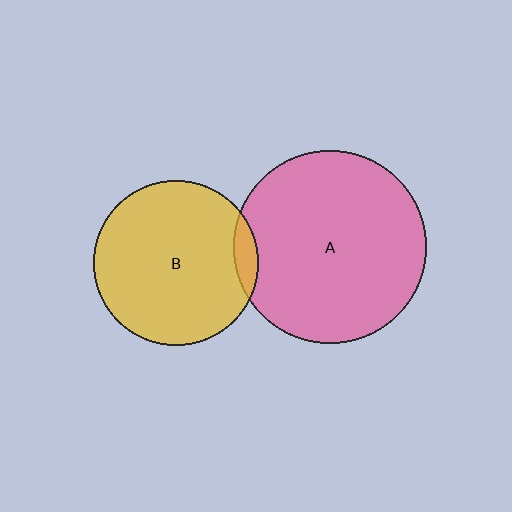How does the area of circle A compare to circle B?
Approximately 1.4 times.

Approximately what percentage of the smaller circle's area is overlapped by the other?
Approximately 5%.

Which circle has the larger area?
Circle A (pink).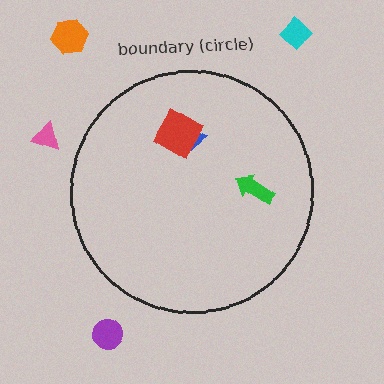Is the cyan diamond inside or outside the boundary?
Outside.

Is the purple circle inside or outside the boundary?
Outside.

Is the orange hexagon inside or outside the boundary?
Outside.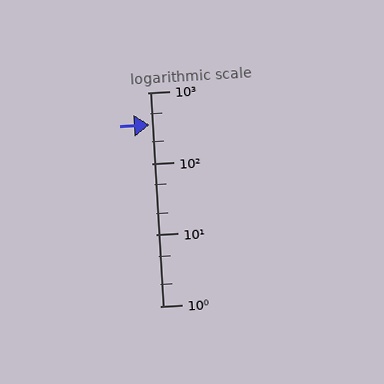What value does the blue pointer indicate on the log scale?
The pointer indicates approximately 350.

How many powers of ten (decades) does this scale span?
The scale spans 3 decades, from 1 to 1000.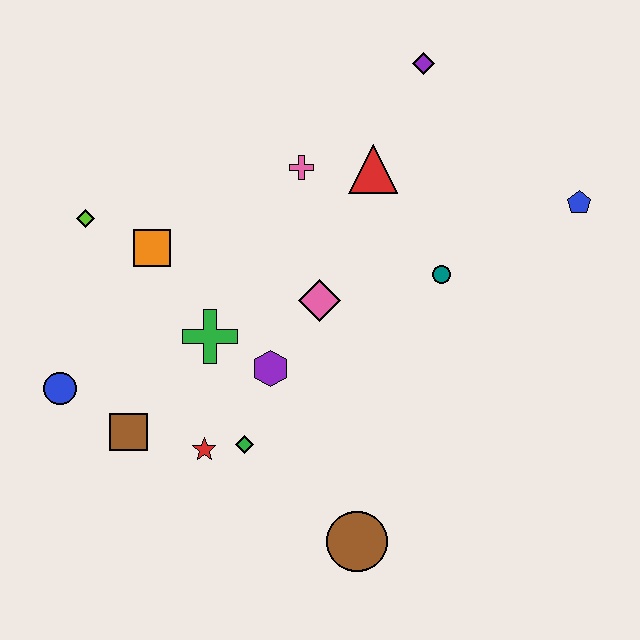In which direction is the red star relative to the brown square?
The red star is to the right of the brown square.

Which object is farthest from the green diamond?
The purple diamond is farthest from the green diamond.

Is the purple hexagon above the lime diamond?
No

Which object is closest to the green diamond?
The red star is closest to the green diamond.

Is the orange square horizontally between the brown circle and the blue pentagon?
No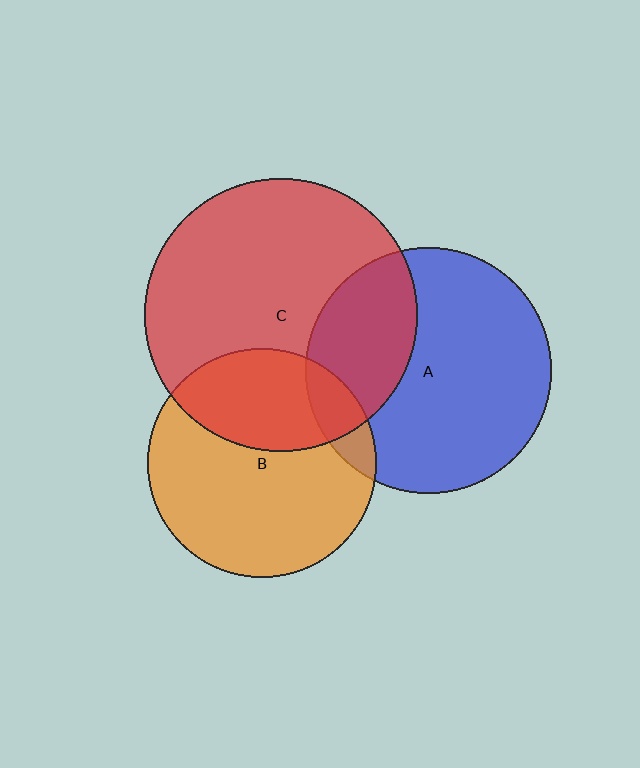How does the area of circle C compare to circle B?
Approximately 1.4 times.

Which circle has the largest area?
Circle C (red).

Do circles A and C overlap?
Yes.